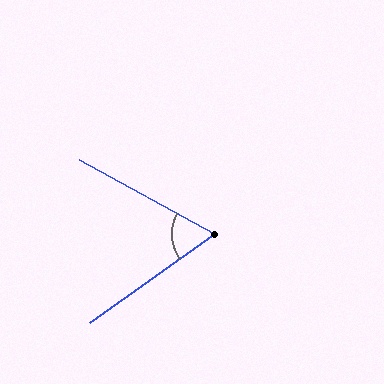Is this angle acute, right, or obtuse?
It is acute.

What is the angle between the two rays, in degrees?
Approximately 64 degrees.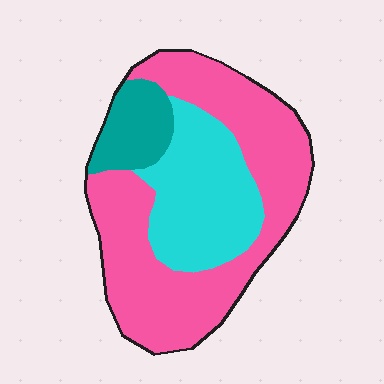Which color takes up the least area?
Teal, at roughly 10%.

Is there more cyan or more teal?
Cyan.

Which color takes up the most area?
Pink, at roughly 60%.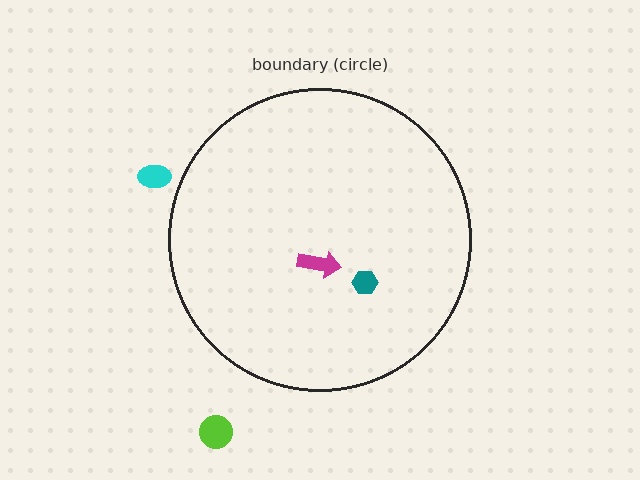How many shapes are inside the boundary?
2 inside, 2 outside.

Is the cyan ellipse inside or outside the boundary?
Outside.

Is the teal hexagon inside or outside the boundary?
Inside.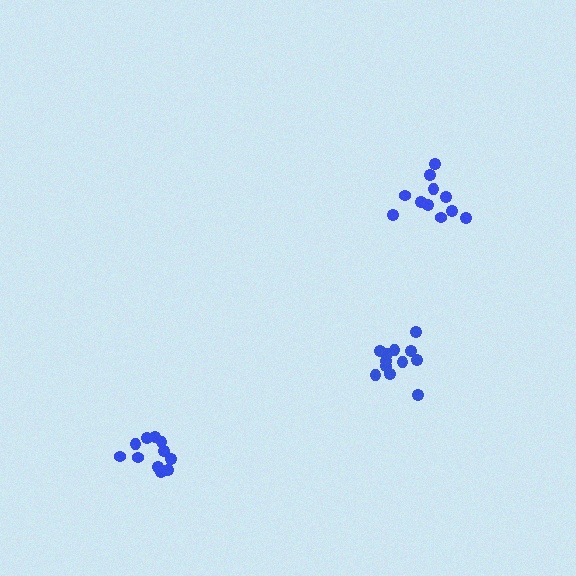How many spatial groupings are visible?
There are 3 spatial groupings.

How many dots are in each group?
Group 1: 11 dots, Group 2: 11 dots, Group 3: 12 dots (34 total).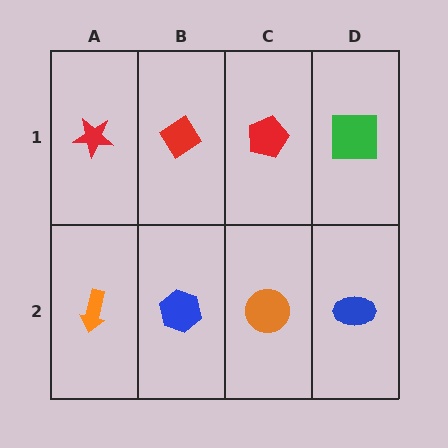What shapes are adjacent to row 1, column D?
A blue ellipse (row 2, column D), a red pentagon (row 1, column C).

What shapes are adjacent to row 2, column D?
A green square (row 1, column D), an orange circle (row 2, column C).